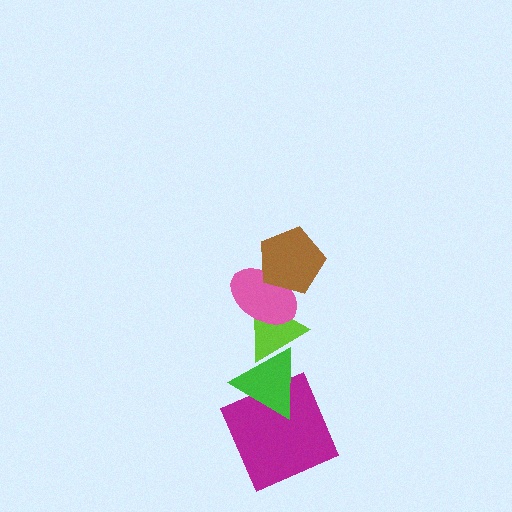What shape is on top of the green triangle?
The lime triangle is on top of the green triangle.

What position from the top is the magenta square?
The magenta square is 5th from the top.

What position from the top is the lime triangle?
The lime triangle is 3rd from the top.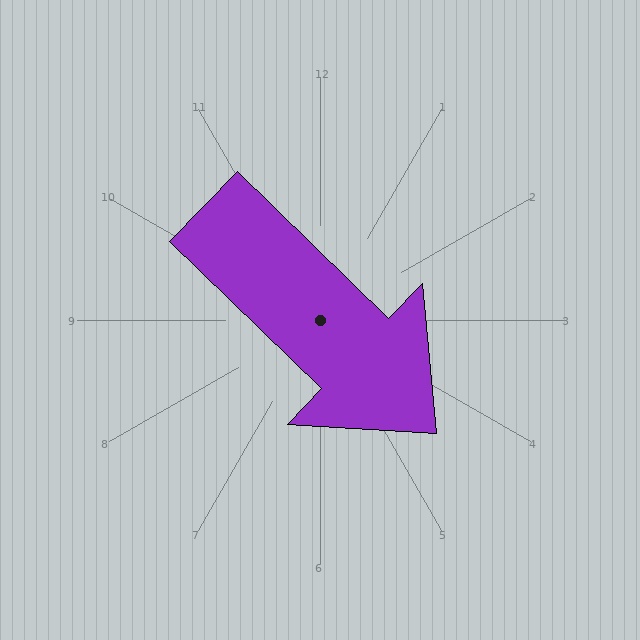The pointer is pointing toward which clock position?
Roughly 4 o'clock.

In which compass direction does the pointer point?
Southeast.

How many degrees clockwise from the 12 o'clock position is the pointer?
Approximately 134 degrees.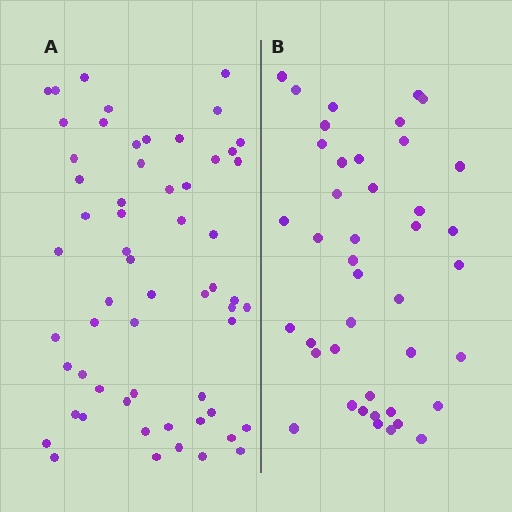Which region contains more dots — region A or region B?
Region A (the left region) has more dots.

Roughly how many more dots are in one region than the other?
Region A has approximately 15 more dots than region B.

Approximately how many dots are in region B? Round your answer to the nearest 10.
About 40 dots. (The exact count is 42, which rounds to 40.)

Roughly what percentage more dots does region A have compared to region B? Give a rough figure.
About 40% more.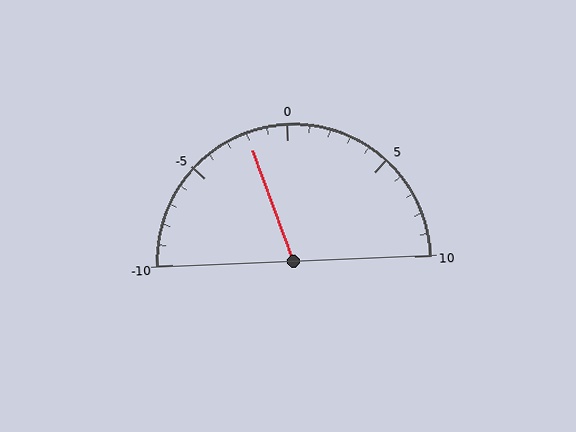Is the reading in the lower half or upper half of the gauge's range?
The reading is in the lower half of the range (-10 to 10).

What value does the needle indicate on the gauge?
The needle indicates approximately -2.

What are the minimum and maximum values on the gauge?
The gauge ranges from -10 to 10.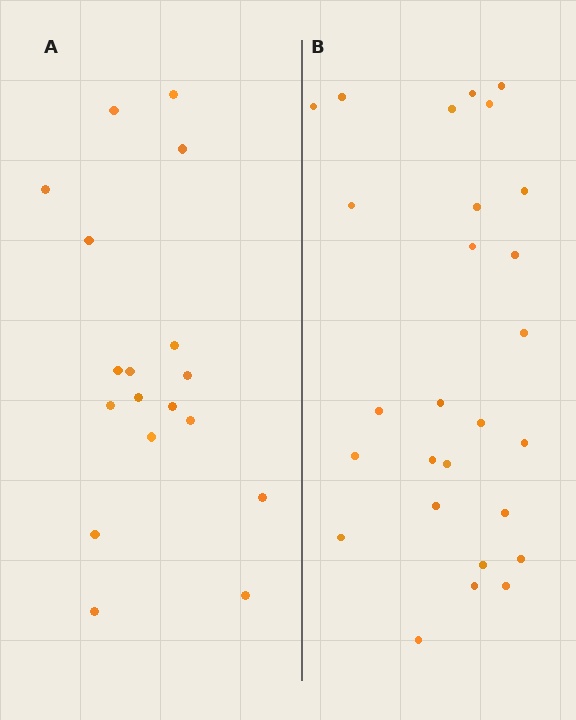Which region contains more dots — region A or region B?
Region B (the right region) has more dots.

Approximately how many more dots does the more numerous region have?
Region B has roughly 8 or so more dots than region A.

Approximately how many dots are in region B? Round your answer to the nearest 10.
About 30 dots. (The exact count is 27, which rounds to 30.)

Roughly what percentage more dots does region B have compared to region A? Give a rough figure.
About 50% more.